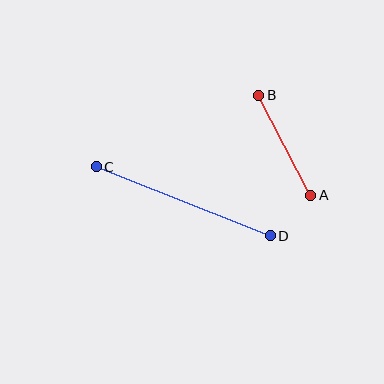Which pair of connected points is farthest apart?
Points C and D are farthest apart.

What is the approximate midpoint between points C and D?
The midpoint is at approximately (183, 201) pixels.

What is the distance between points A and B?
The distance is approximately 112 pixels.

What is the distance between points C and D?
The distance is approximately 187 pixels.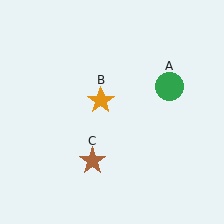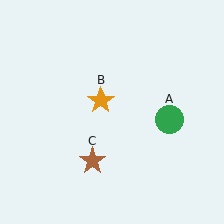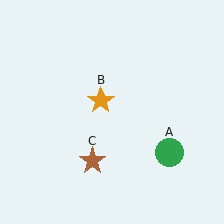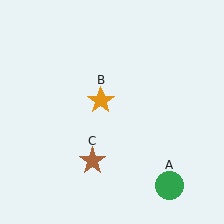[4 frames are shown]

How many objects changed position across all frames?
1 object changed position: green circle (object A).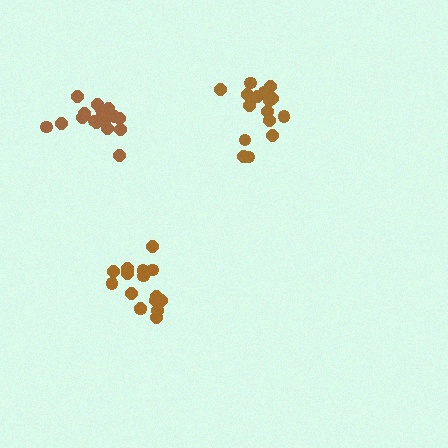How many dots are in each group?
Group 1: 17 dots, Group 2: 16 dots, Group 3: 18 dots (51 total).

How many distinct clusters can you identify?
There are 3 distinct clusters.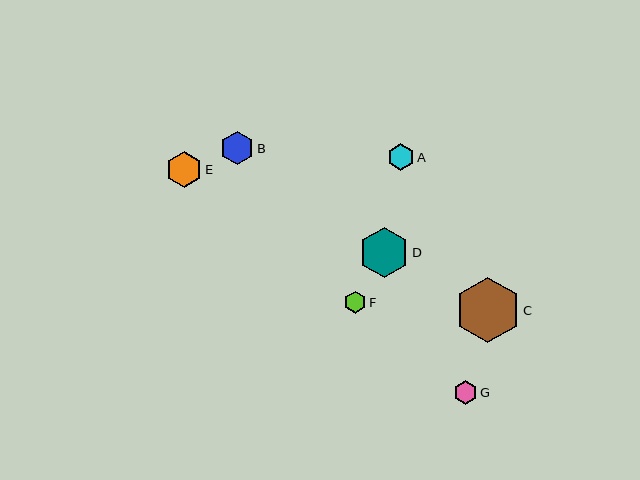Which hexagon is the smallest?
Hexagon F is the smallest with a size of approximately 22 pixels.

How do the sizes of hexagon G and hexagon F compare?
Hexagon G and hexagon F are approximately the same size.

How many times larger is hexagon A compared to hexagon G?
Hexagon A is approximately 1.1 times the size of hexagon G.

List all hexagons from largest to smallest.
From largest to smallest: C, D, E, B, A, G, F.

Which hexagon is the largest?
Hexagon C is the largest with a size of approximately 65 pixels.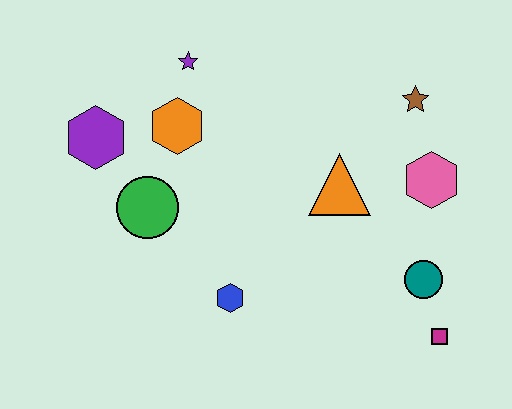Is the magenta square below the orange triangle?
Yes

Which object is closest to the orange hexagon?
The purple star is closest to the orange hexagon.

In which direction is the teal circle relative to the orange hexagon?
The teal circle is to the right of the orange hexagon.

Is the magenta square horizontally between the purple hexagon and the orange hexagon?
No